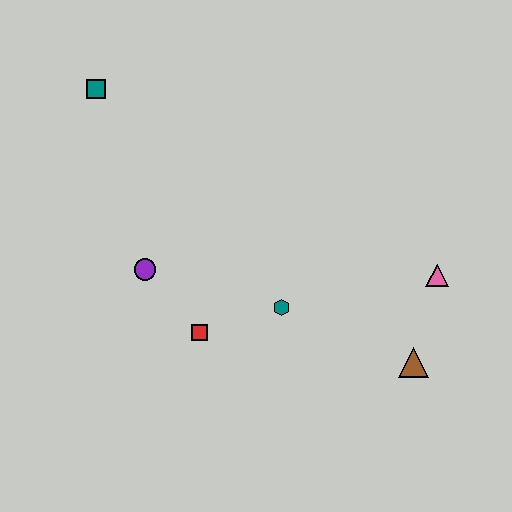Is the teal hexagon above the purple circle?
No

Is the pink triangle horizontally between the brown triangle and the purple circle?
No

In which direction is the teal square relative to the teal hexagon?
The teal square is above the teal hexagon.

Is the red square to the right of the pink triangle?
No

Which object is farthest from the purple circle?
The pink triangle is farthest from the purple circle.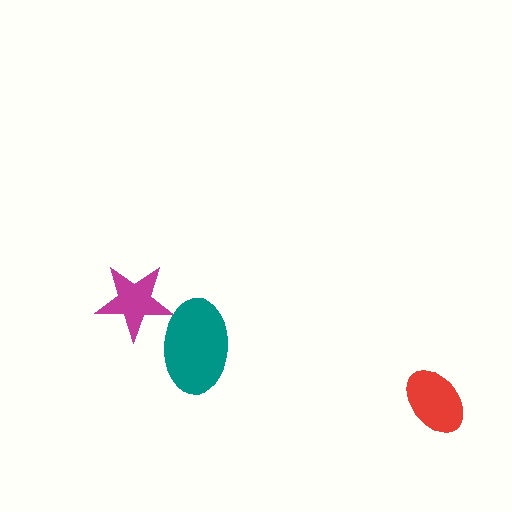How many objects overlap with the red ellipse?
0 objects overlap with the red ellipse.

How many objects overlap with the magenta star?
1 object overlaps with the magenta star.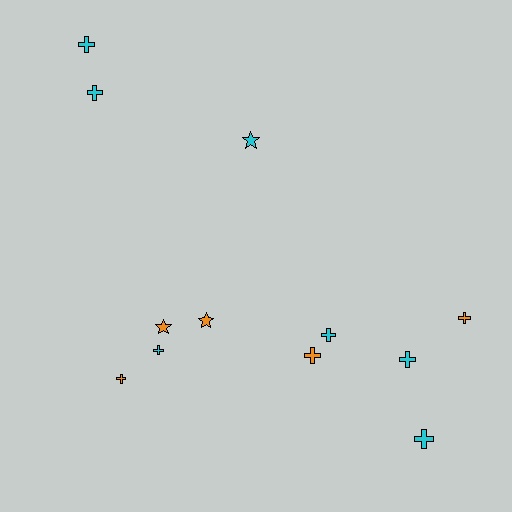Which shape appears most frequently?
Cross, with 9 objects.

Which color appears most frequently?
Cyan, with 7 objects.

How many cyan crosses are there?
There are 6 cyan crosses.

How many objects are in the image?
There are 12 objects.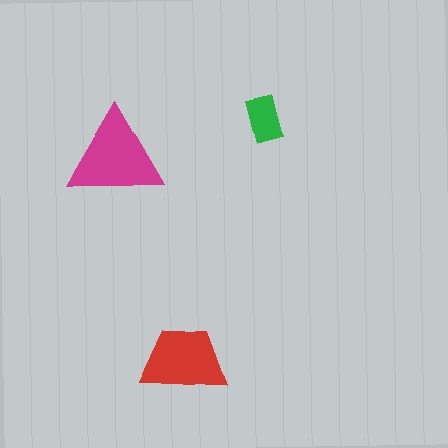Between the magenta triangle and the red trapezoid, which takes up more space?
The magenta triangle.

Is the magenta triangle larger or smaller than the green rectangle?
Larger.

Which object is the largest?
The magenta triangle.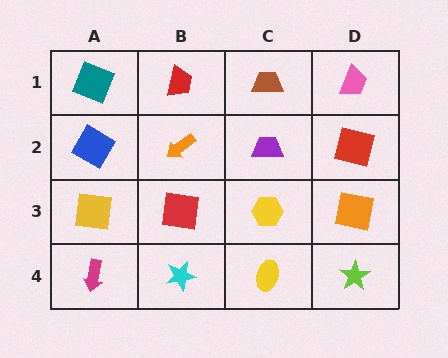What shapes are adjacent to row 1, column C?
A purple trapezoid (row 2, column C), a red trapezoid (row 1, column B), a pink trapezoid (row 1, column D).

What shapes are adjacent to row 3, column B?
An orange arrow (row 2, column B), a cyan star (row 4, column B), a yellow square (row 3, column A), a yellow hexagon (row 3, column C).